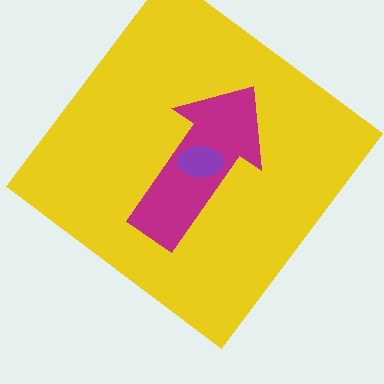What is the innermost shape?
The purple ellipse.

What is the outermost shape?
The yellow diamond.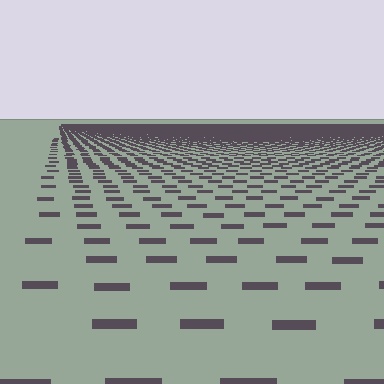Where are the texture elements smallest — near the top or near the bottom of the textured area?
Near the top.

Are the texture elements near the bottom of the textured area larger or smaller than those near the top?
Larger. Near the bottom, elements are closer to the viewer and appear at a bigger on-screen size.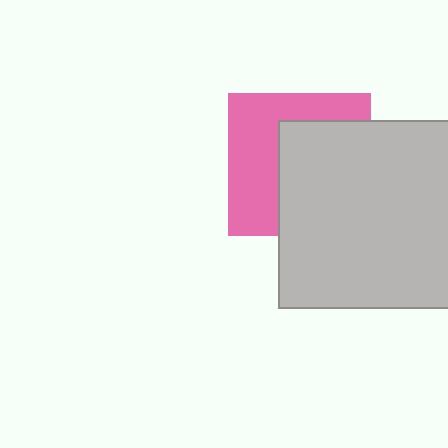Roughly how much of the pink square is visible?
About half of it is visible (roughly 47%).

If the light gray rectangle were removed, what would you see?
You would see the complete pink square.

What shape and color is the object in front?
The object in front is a light gray rectangle.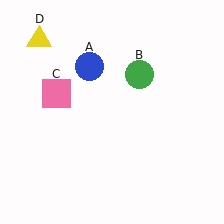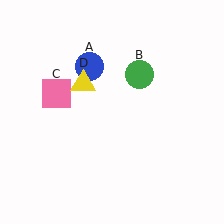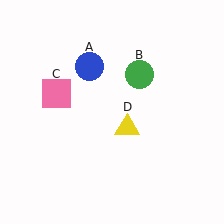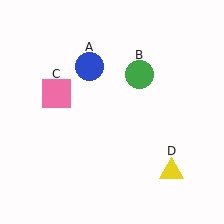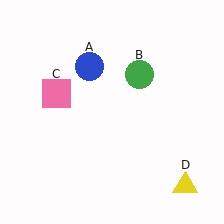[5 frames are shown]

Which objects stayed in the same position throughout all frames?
Blue circle (object A) and green circle (object B) and pink square (object C) remained stationary.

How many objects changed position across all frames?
1 object changed position: yellow triangle (object D).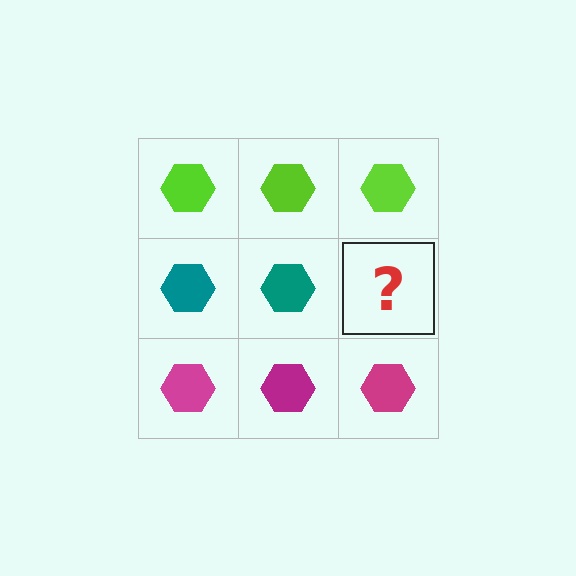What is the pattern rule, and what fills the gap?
The rule is that each row has a consistent color. The gap should be filled with a teal hexagon.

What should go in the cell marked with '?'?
The missing cell should contain a teal hexagon.